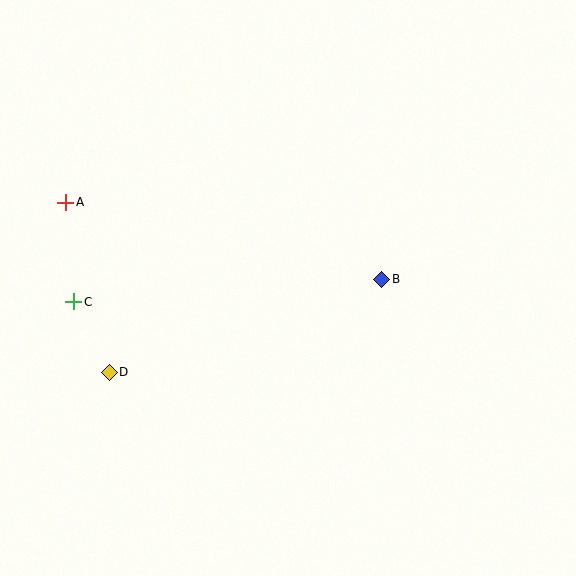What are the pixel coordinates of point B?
Point B is at (382, 279).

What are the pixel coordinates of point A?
Point A is at (66, 202).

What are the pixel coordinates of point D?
Point D is at (109, 372).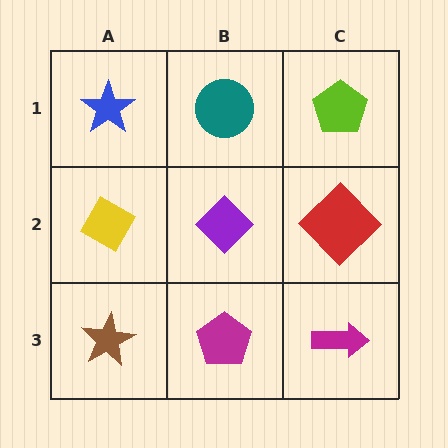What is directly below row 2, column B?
A magenta pentagon.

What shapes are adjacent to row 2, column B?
A teal circle (row 1, column B), a magenta pentagon (row 3, column B), a yellow diamond (row 2, column A), a red diamond (row 2, column C).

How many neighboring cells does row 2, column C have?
3.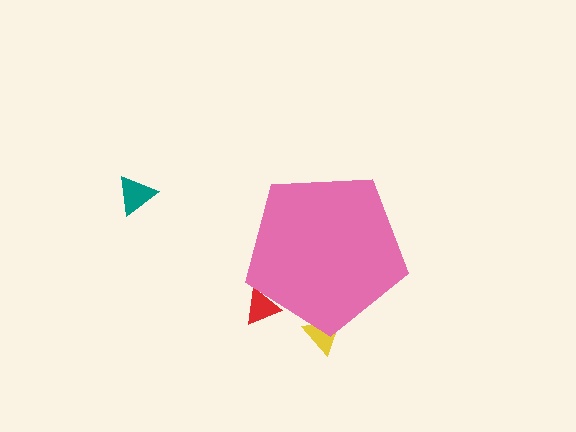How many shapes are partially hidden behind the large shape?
2 shapes are partially hidden.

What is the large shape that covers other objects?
A pink pentagon.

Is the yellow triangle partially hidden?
Yes, the yellow triangle is partially hidden behind the pink pentagon.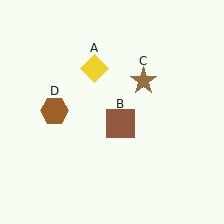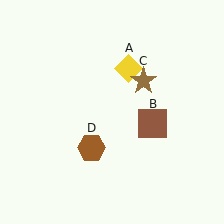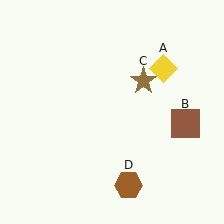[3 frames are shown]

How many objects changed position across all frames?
3 objects changed position: yellow diamond (object A), brown square (object B), brown hexagon (object D).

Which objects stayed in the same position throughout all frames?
Brown star (object C) remained stationary.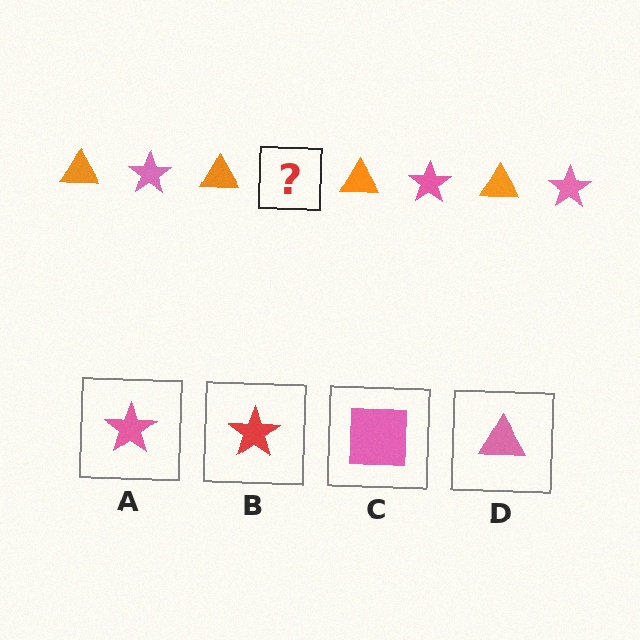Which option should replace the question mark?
Option A.